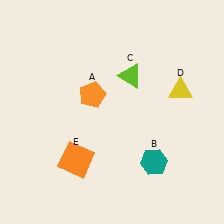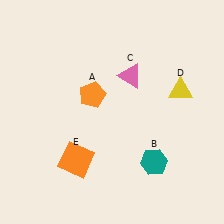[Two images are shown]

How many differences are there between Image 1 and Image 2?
There is 1 difference between the two images.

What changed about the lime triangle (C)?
In Image 1, C is lime. In Image 2, it changed to pink.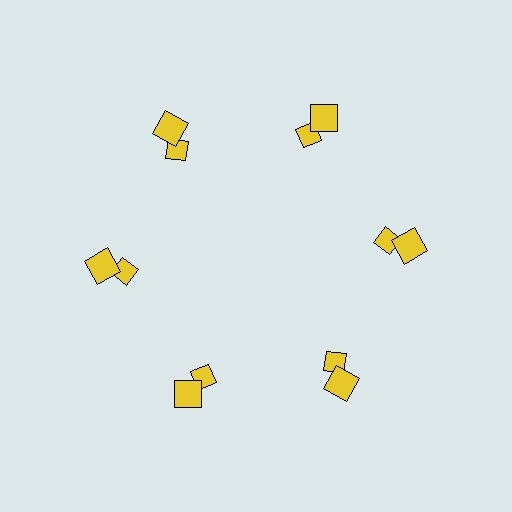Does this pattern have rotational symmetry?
Yes, this pattern has 6-fold rotational symmetry. It looks the same after rotating 60 degrees around the center.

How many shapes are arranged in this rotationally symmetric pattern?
There are 12 shapes, arranged in 6 groups of 2.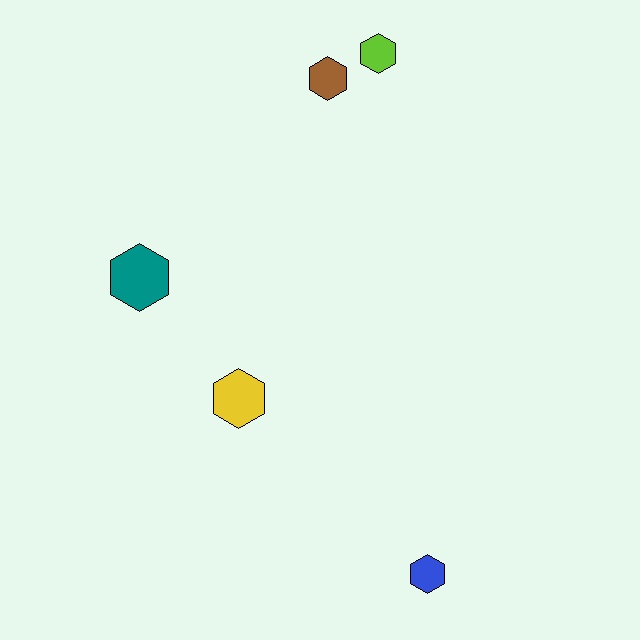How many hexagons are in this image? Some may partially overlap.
There are 5 hexagons.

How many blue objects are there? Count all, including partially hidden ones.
There is 1 blue object.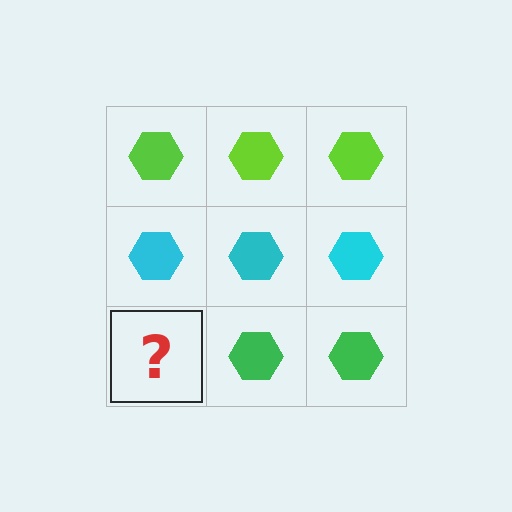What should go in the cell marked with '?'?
The missing cell should contain a green hexagon.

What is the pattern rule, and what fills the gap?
The rule is that each row has a consistent color. The gap should be filled with a green hexagon.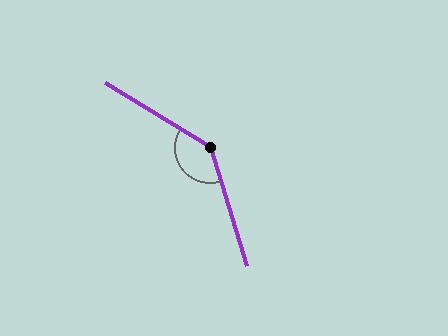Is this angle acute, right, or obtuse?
It is obtuse.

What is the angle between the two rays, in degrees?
Approximately 138 degrees.